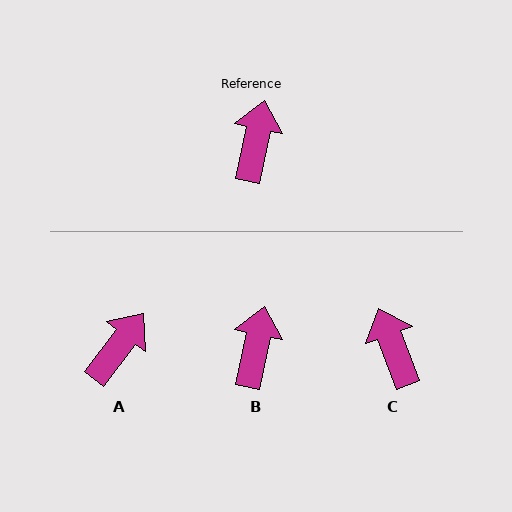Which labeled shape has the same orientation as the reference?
B.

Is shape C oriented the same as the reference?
No, it is off by about 32 degrees.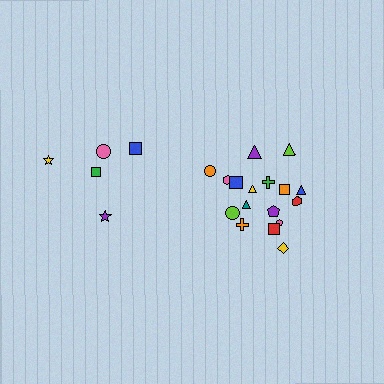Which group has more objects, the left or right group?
The right group.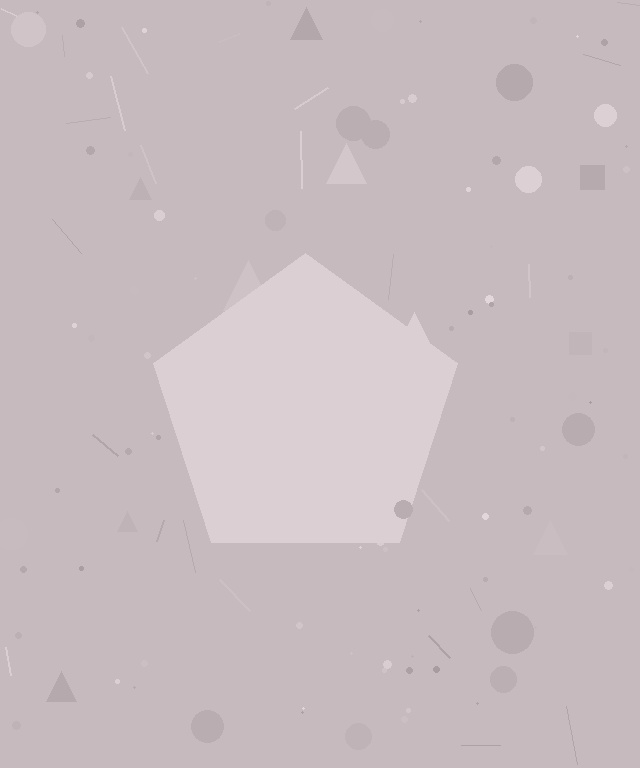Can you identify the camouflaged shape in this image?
The camouflaged shape is a pentagon.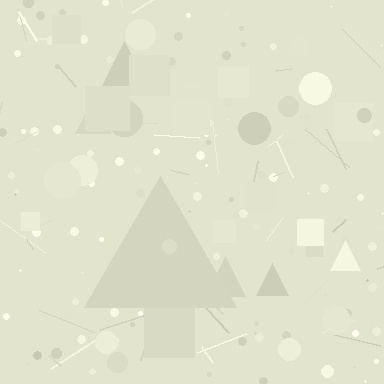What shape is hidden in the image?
A triangle is hidden in the image.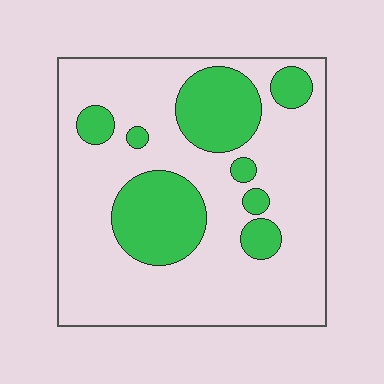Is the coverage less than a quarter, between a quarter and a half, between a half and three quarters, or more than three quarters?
Between a quarter and a half.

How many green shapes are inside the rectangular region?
8.